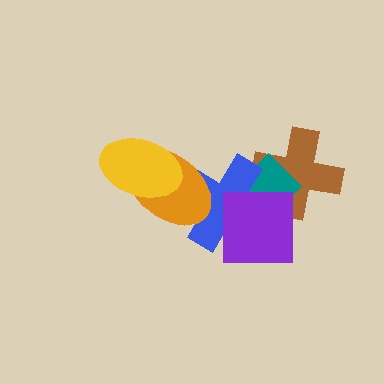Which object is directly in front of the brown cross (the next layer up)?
The teal diamond is directly in front of the brown cross.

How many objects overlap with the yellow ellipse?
1 object overlaps with the yellow ellipse.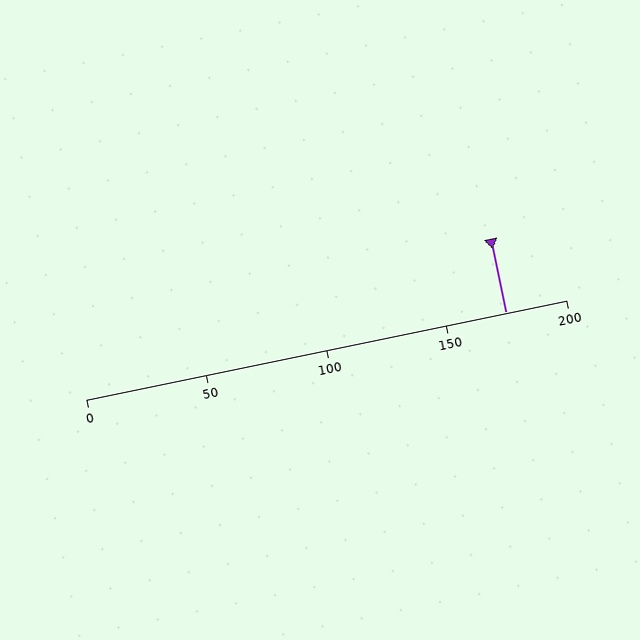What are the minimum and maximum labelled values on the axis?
The axis runs from 0 to 200.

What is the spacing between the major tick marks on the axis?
The major ticks are spaced 50 apart.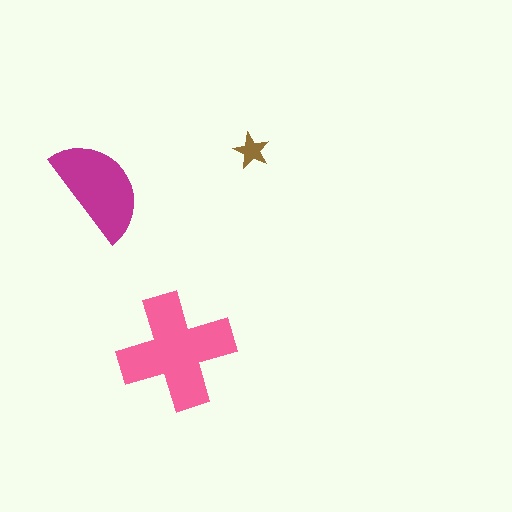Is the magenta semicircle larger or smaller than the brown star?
Larger.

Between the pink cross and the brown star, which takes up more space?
The pink cross.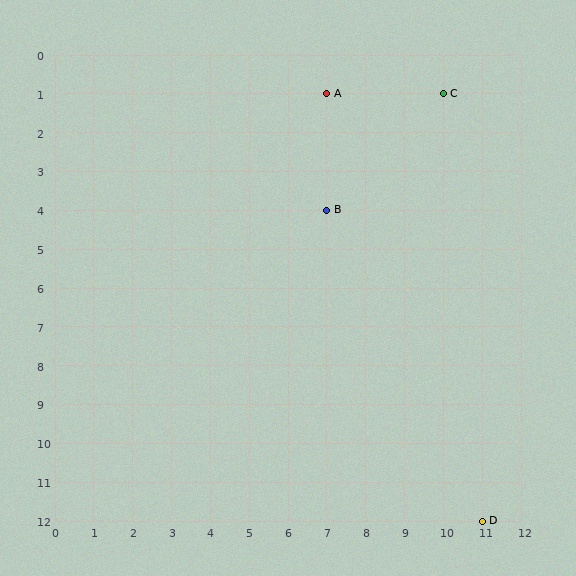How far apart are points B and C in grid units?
Points B and C are 3 columns and 3 rows apart (about 4.2 grid units diagonally).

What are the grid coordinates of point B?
Point B is at grid coordinates (7, 4).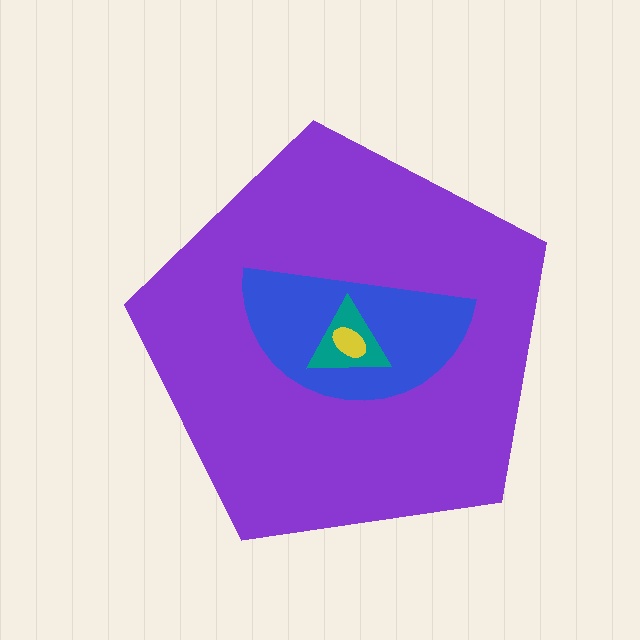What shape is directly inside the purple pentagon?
The blue semicircle.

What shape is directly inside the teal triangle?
The yellow ellipse.